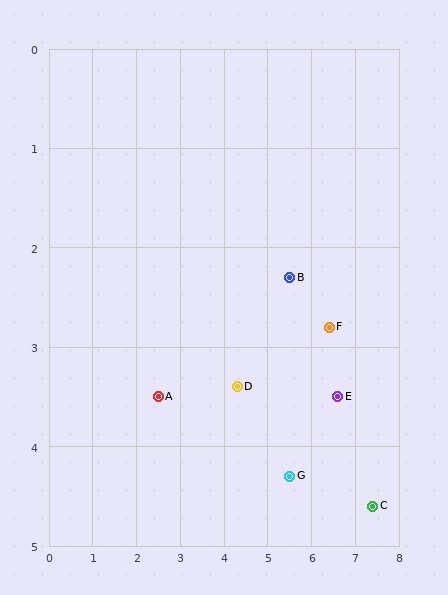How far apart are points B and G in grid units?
Points B and G are about 2.0 grid units apart.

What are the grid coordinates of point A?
Point A is at approximately (2.5, 3.5).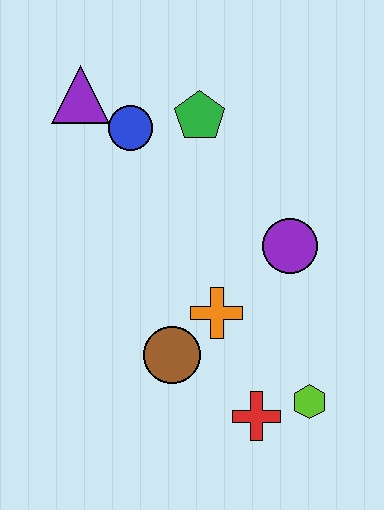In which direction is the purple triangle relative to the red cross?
The purple triangle is above the red cross.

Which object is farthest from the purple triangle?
The lime hexagon is farthest from the purple triangle.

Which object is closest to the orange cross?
The brown circle is closest to the orange cross.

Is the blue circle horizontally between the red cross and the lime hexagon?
No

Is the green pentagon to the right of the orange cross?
No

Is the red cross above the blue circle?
No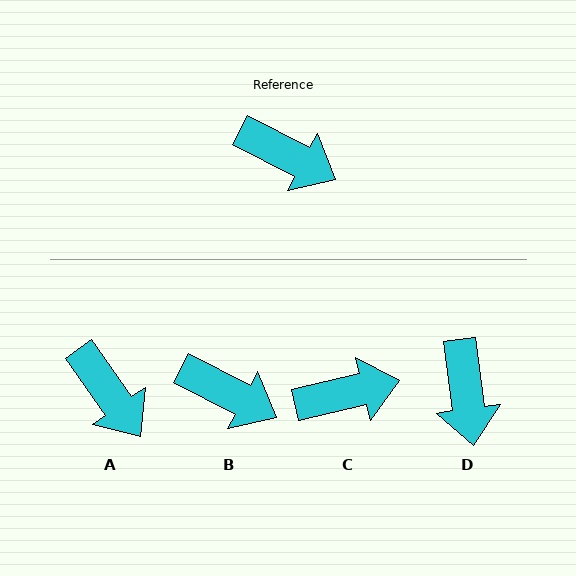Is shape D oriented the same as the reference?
No, it is off by about 55 degrees.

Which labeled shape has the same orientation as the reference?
B.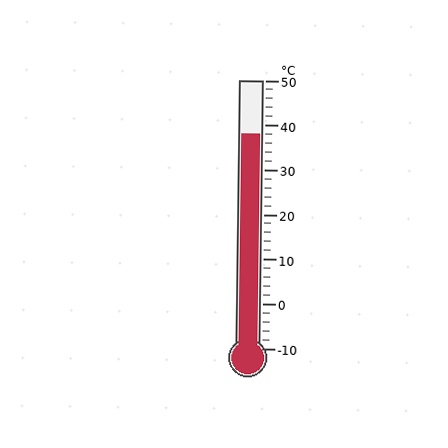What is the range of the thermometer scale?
The thermometer scale ranges from -10°C to 50°C.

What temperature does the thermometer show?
The thermometer shows approximately 38°C.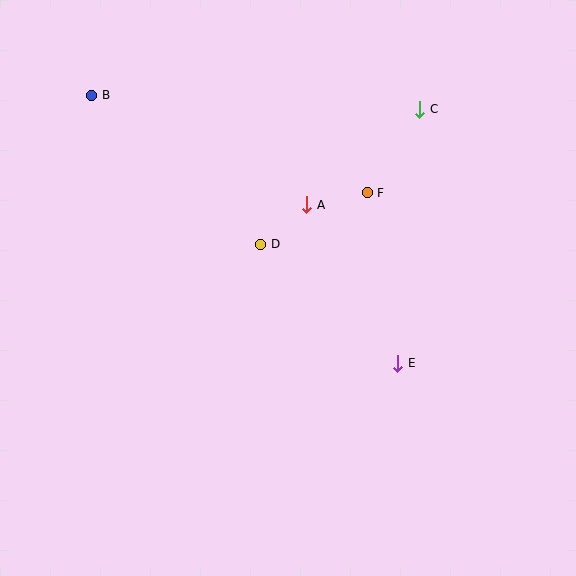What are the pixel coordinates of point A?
Point A is at (307, 205).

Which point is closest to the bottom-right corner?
Point E is closest to the bottom-right corner.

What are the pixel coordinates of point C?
Point C is at (420, 109).